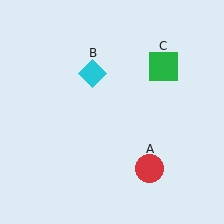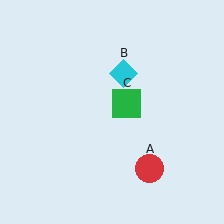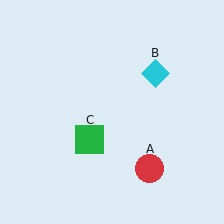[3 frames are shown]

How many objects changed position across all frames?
2 objects changed position: cyan diamond (object B), green square (object C).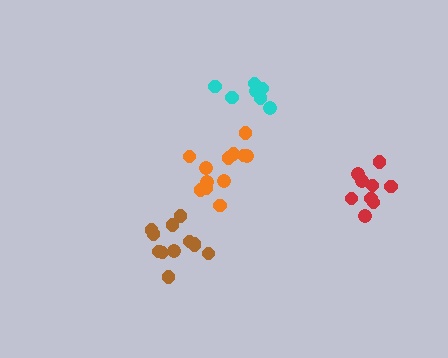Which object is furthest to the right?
The red cluster is rightmost.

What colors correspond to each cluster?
The clusters are colored: red, orange, cyan, brown.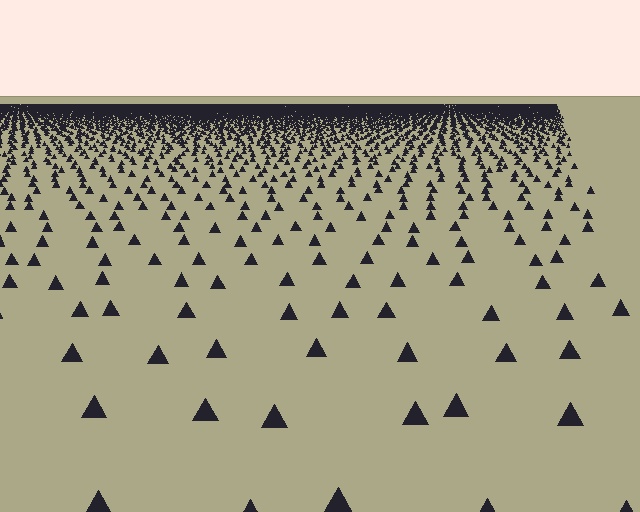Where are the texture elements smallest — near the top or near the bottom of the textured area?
Near the top.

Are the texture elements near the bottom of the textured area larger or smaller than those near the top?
Larger. Near the bottom, elements are closer to the viewer and appear at a bigger on-screen size.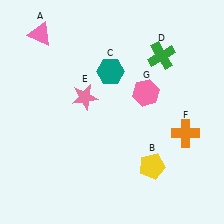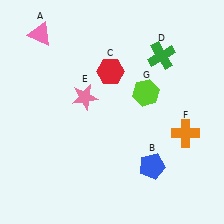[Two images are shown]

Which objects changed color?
B changed from yellow to blue. C changed from teal to red. G changed from pink to lime.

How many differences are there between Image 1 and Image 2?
There are 3 differences between the two images.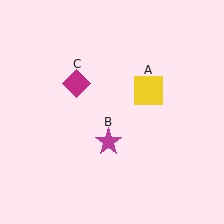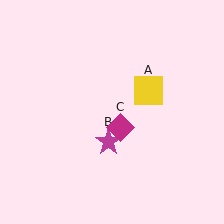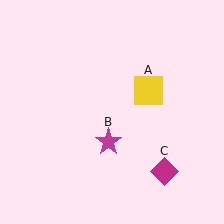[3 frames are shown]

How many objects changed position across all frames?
1 object changed position: magenta diamond (object C).